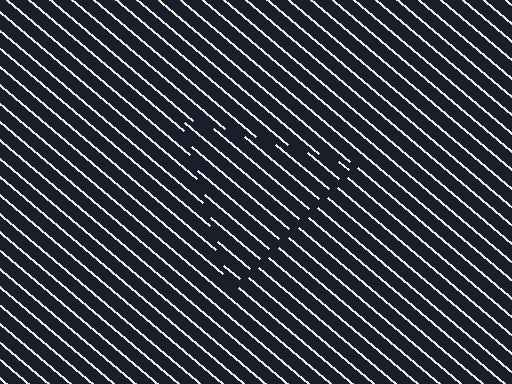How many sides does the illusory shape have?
3 sides — the line-ends trace a triangle.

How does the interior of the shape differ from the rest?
The interior of the shape contains the same grating, shifted by half a period — the contour is defined by the phase discontinuity where line-ends from the inner and outer gratings abut.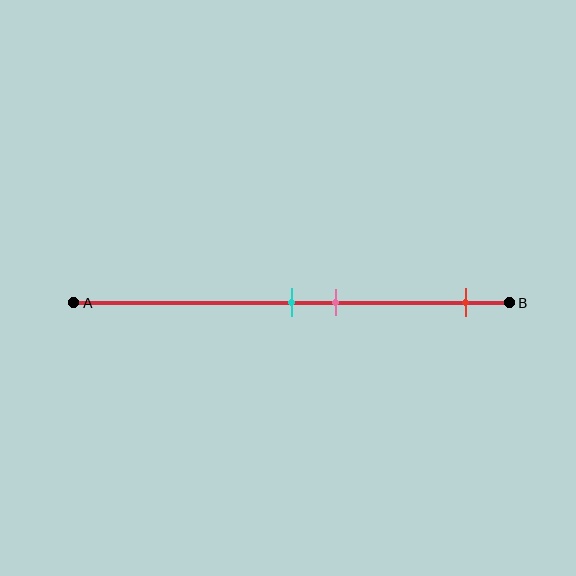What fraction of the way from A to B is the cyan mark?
The cyan mark is approximately 50% (0.5) of the way from A to B.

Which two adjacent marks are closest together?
The cyan and pink marks are the closest adjacent pair.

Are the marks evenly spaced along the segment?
No, the marks are not evenly spaced.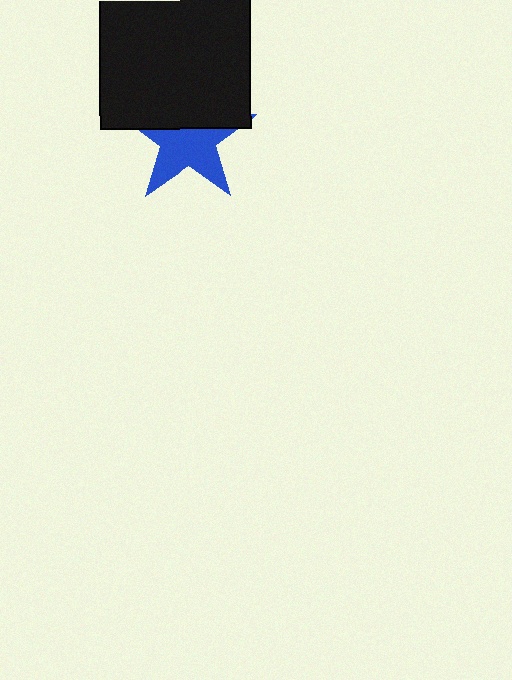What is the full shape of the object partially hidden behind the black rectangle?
The partially hidden object is a blue star.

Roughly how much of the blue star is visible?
About half of it is visible (roughly 56%).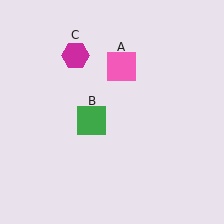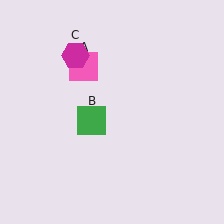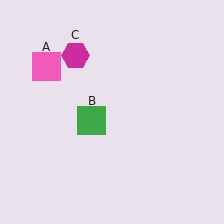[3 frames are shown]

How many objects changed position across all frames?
1 object changed position: pink square (object A).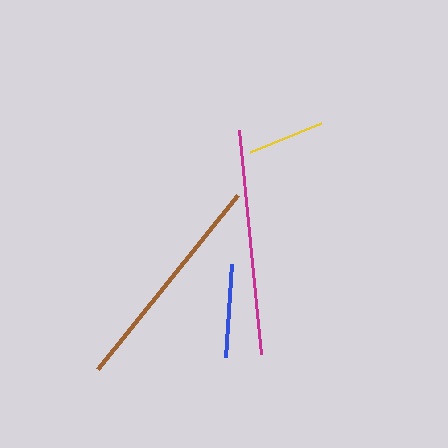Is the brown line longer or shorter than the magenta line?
The magenta line is longer than the brown line.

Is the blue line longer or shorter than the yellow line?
The blue line is longer than the yellow line.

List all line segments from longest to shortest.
From longest to shortest: magenta, brown, blue, yellow.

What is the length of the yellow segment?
The yellow segment is approximately 77 pixels long.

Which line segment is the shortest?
The yellow line is the shortest at approximately 77 pixels.